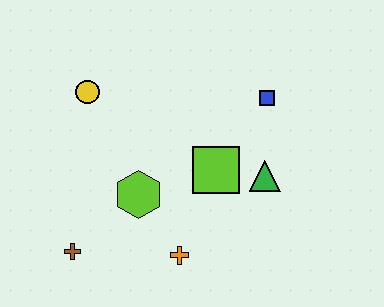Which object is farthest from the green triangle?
The brown cross is farthest from the green triangle.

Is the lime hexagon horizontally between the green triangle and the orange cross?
No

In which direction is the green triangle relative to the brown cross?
The green triangle is to the right of the brown cross.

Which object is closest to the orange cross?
The lime hexagon is closest to the orange cross.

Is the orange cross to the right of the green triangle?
No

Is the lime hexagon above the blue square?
No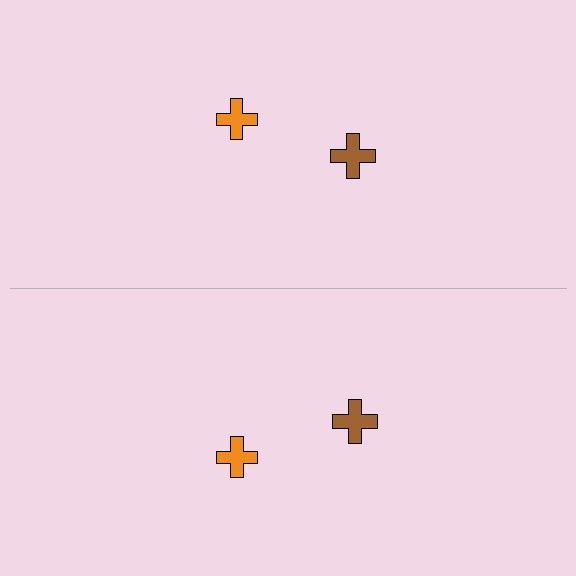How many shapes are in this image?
There are 4 shapes in this image.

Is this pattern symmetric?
Yes, this pattern has bilateral (reflection) symmetry.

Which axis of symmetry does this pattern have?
The pattern has a horizontal axis of symmetry running through the center of the image.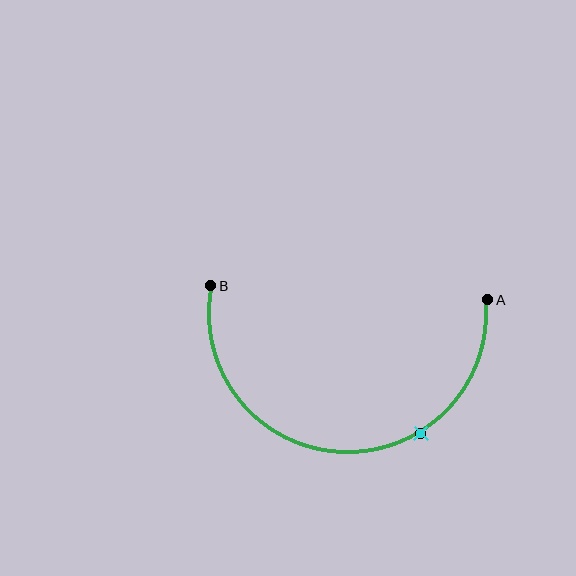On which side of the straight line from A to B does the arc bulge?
The arc bulges below the straight line connecting A and B.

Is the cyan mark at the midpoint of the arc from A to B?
No. The cyan mark lies on the arc but is closer to endpoint A. The arc midpoint would be at the point on the curve equidistant along the arc from both A and B.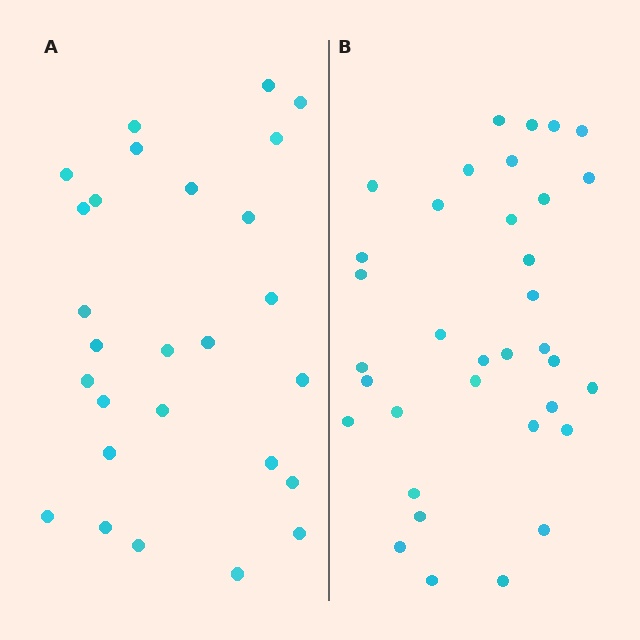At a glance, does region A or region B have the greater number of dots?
Region B (the right region) has more dots.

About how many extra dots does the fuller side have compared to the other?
Region B has roughly 8 or so more dots than region A.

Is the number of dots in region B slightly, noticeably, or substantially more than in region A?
Region B has noticeably more, but not dramatically so. The ratio is roughly 1.3 to 1.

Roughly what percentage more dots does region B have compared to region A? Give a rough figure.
About 30% more.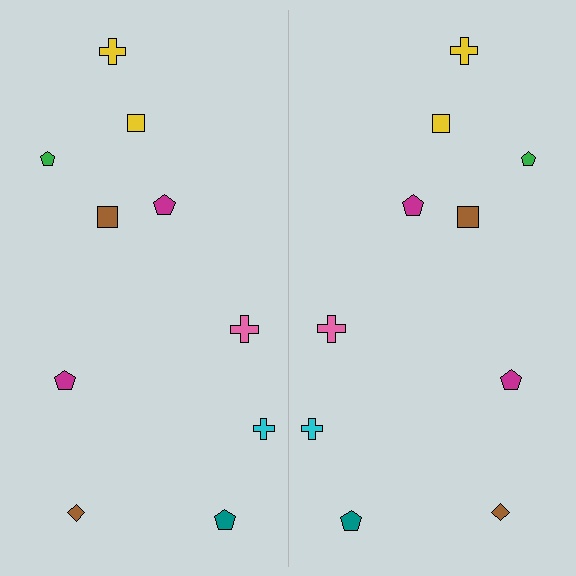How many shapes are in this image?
There are 20 shapes in this image.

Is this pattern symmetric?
Yes, this pattern has bilateral (reflection) symmetry.